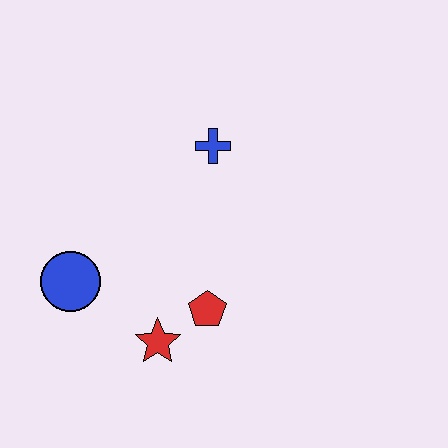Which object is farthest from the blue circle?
The blue cross is farthest from the blue circle.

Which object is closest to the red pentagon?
The red star is closest to the red pentagon.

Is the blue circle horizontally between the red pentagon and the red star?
No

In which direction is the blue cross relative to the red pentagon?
The blue cross is above the red pentagon.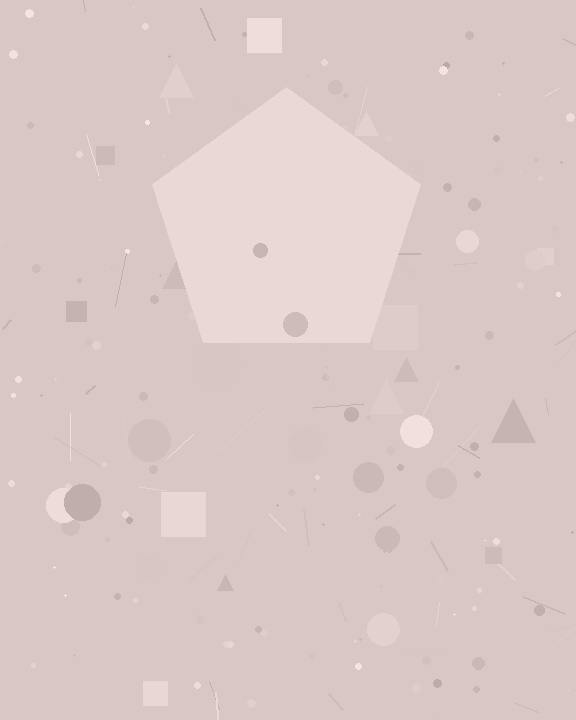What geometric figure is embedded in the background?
A pentagon is embedded in the background.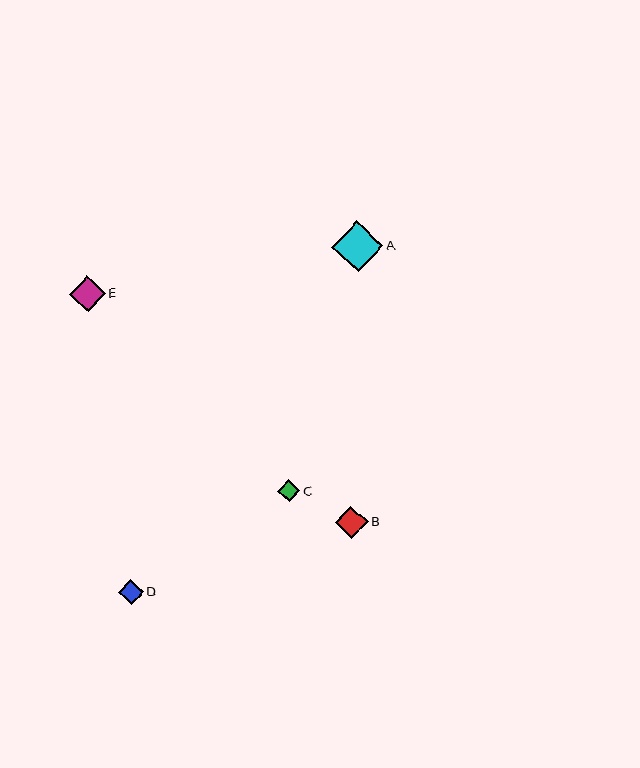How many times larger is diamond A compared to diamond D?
Diamond A is approximately 2.0 times the size of diamond D.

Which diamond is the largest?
Diamond A is the largest with a size of approximately 51 pixels.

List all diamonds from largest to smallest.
From largest to smallest: A, E, B, D, C.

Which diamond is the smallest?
Diamond C is the smallest with a size of approximately 22 pixels.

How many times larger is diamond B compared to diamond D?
Diamond B is approximately 1.3 times the size of diamond D.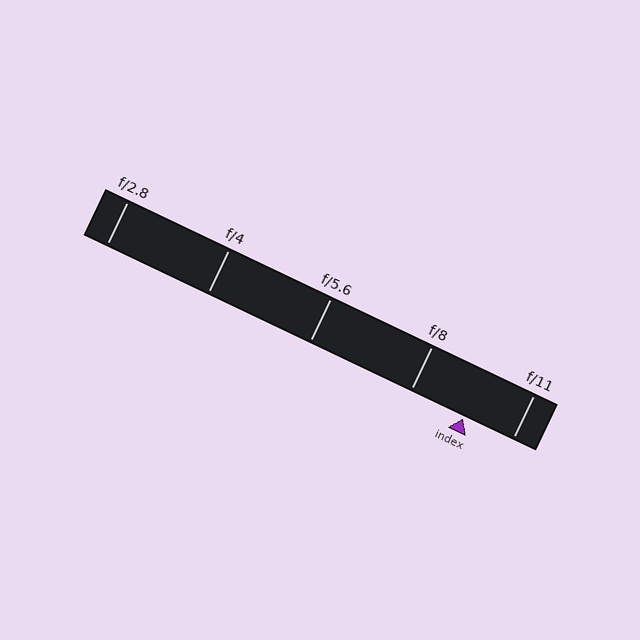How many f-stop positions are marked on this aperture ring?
There are 5 f-stop positions marked.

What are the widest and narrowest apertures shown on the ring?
The widest aperture shown is f/2.8 and the narrowest is f/11.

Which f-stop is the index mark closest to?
The index mark is closest to f/11.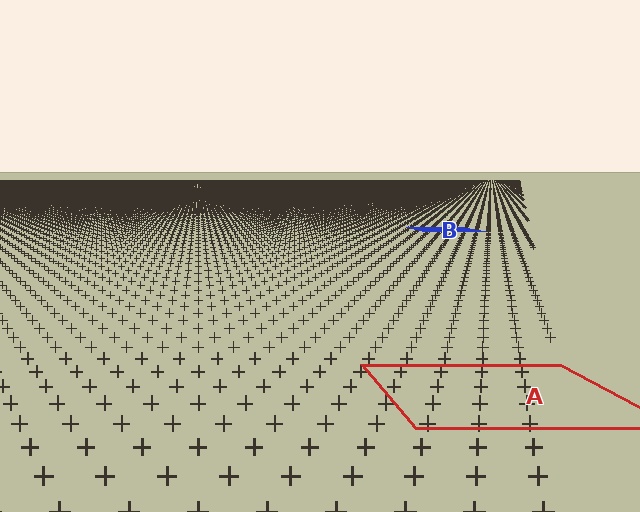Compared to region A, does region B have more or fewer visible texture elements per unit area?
Region B has more texture elements per unit area — they are packed more densely because it is farther away.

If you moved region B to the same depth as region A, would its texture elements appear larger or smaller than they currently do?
They would appear larger. At a closer depth, the same texture elements are projected at a bigger on-screen size.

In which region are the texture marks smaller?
The texture marks are smaller in region B, because it is farther away.